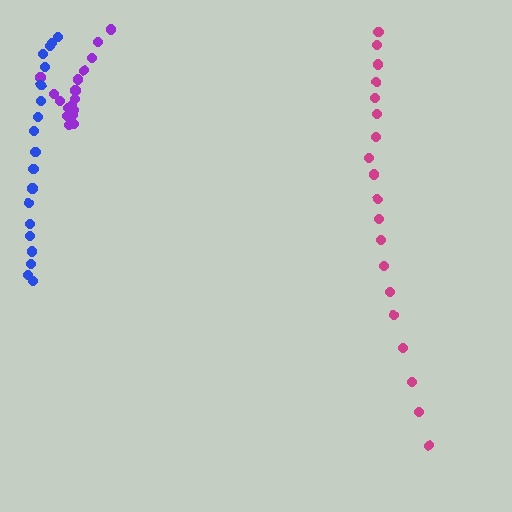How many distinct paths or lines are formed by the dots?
There are 3 distinct paths.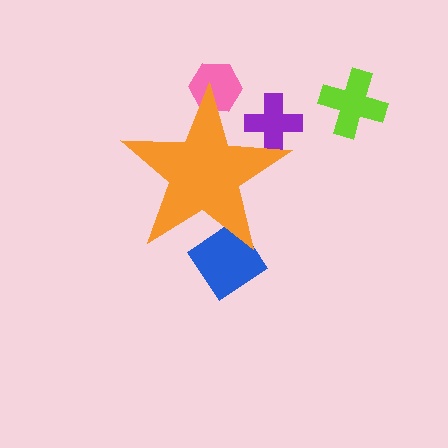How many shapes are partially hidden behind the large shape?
3 shapes are partially hidden.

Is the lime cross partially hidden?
No, the lime cross is fully visible.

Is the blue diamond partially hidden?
Yes, the blue diamond is partially hidden behind the orange star.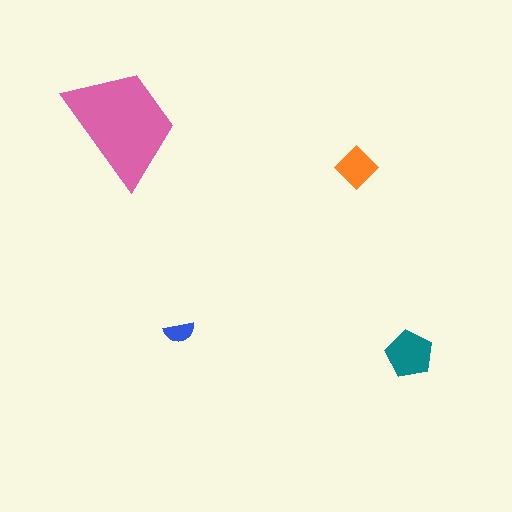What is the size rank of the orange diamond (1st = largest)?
3rd.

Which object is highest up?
The pink trapezoid is topmost.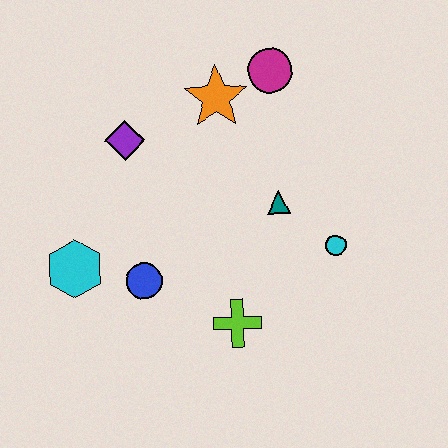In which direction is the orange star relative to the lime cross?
The orange star is above the lime cross.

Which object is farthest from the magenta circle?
The cyan hexagon is farthest from the magenta circle.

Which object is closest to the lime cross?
The blue circle is closest to the lime cross.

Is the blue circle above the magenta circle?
No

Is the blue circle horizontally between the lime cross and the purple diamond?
Yes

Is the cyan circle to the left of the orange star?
No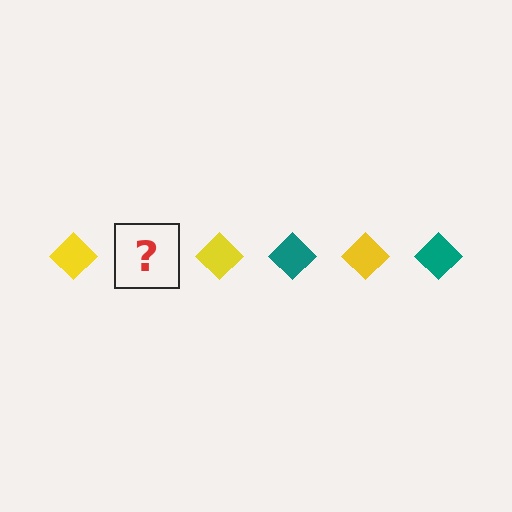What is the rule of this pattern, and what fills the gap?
The rule is that the pattern cycles through yellow, teal diamonds. The gap should be filled with a teal diamond.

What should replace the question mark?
The question mark should be replaced with a teal diamond.